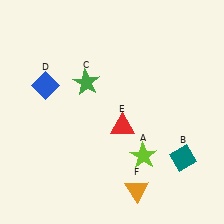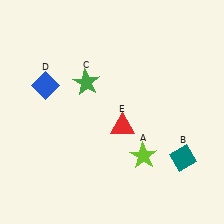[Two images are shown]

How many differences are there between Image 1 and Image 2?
There is 1 difference between the two images.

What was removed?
The orange triangle (F) was removed in Image 2.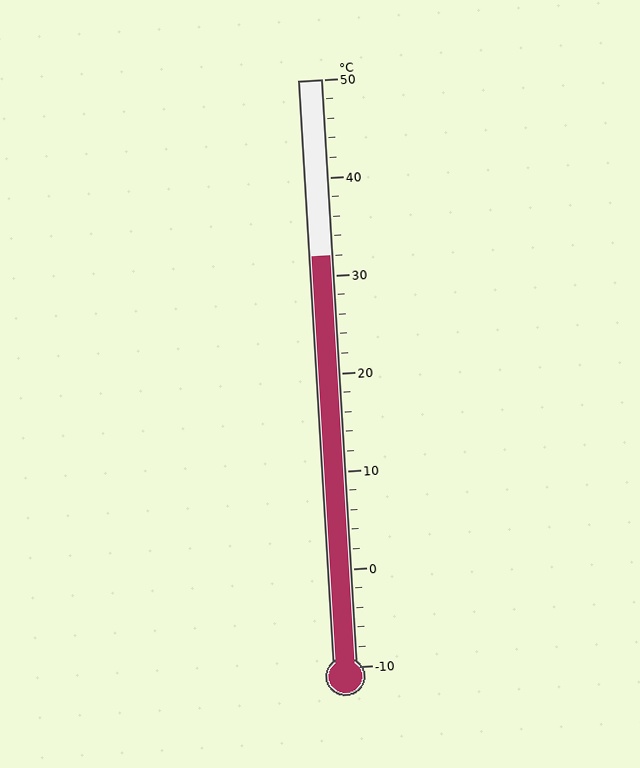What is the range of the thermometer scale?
The thermometer scale ranges from -10°C to 50°C.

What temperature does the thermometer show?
The thermometer shows approximately 32°C.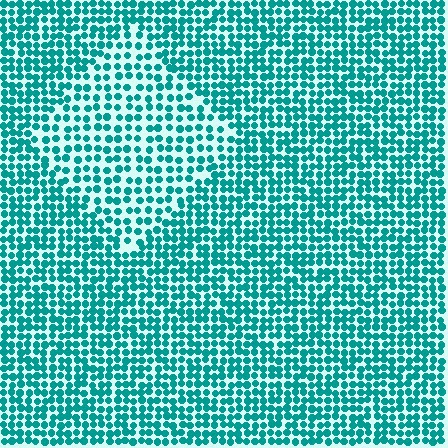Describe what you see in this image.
The image contains small teal elements arranged at two different densities. A diamond-shaped region is visible where the elements are less densely packed than the surrounding area.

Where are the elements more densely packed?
The elements are more densely packed outside the diamond boundary.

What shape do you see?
I see a diamond.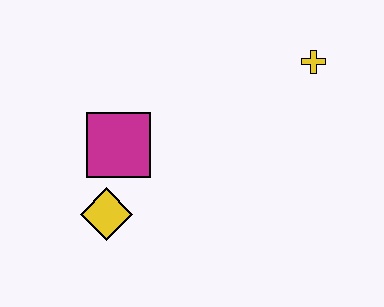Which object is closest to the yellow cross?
The magenta square is closest to the yellow cross.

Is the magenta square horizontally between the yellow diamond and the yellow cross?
Yes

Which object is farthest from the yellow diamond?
The yellow cross is farthest from the yellow diamond.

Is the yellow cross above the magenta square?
Yes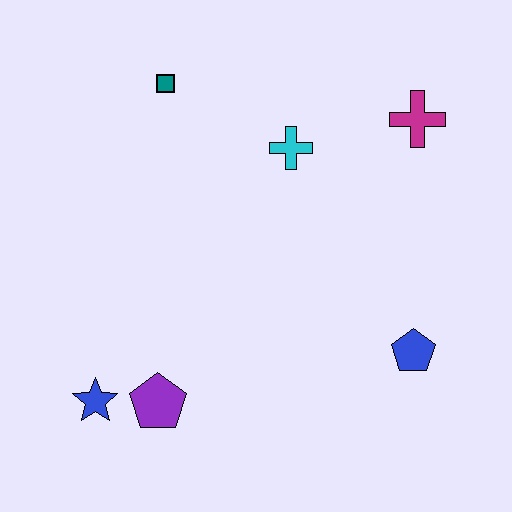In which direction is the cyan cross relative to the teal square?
The cyan cross is to the right of the teal square.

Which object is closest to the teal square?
The cyan cross is closest to the teal square.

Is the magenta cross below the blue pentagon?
No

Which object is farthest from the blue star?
The magenta cross is farthest from the blue star.